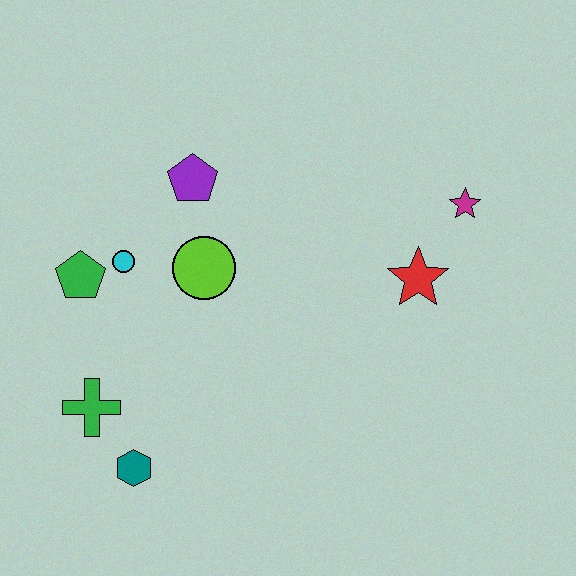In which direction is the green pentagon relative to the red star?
The green pentagon is to the left of the red star.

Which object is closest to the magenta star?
The red star is closest to the magenta star.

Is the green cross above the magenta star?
No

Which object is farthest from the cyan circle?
The magenta star is farthest from the cyan circle.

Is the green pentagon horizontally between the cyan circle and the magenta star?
No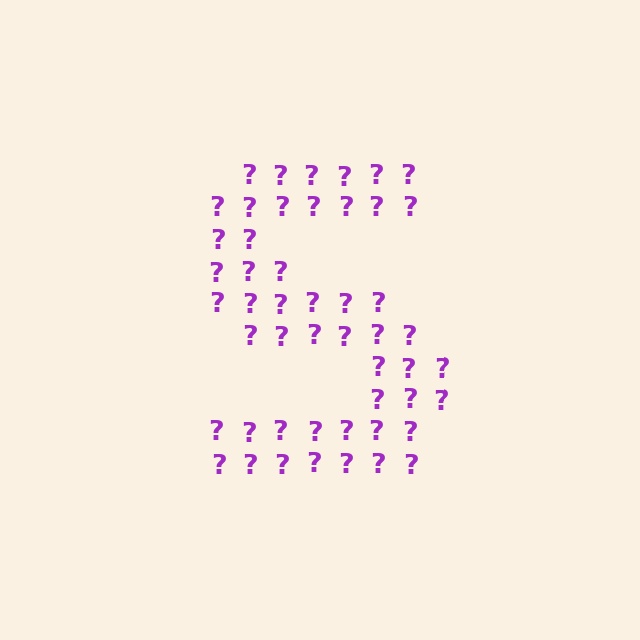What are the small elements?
The small elements are question marks.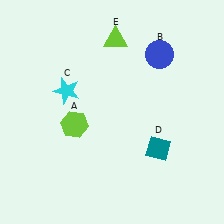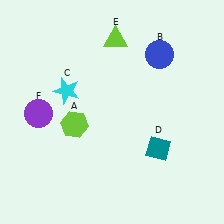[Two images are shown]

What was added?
A purple circle (F) was added in Image 2.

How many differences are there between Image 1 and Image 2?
There is 1 difference between the two images.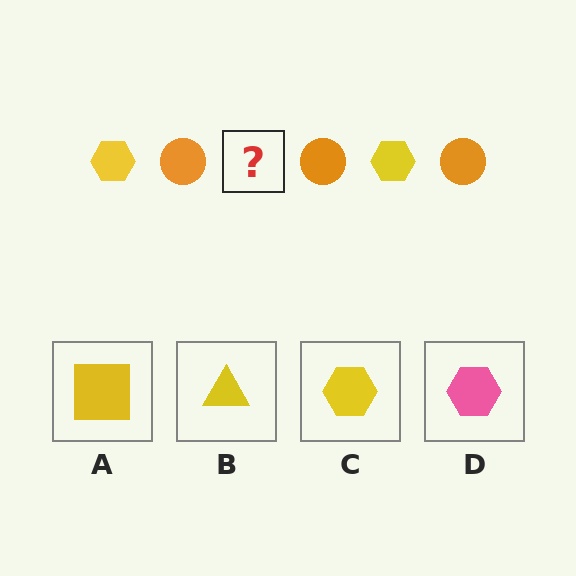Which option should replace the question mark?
Option C.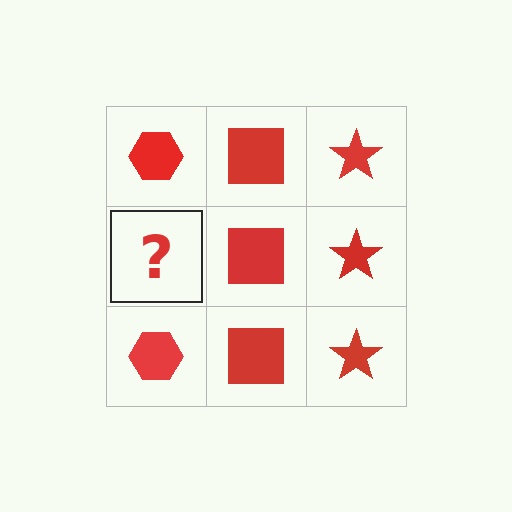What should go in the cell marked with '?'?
The missing cell should contain a red hexagon.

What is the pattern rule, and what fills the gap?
The rule is that each column has a consistent shape. The gap should be filled with a red hexagon.